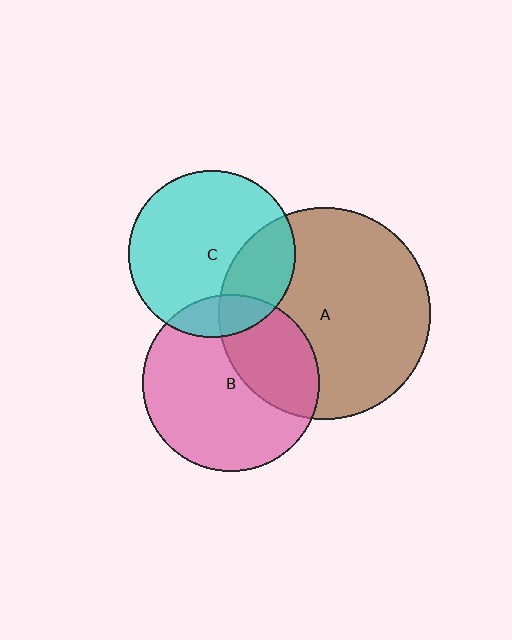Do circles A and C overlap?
Yes.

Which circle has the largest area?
Circle A (brown).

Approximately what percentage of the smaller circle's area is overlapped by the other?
Approximately 25%.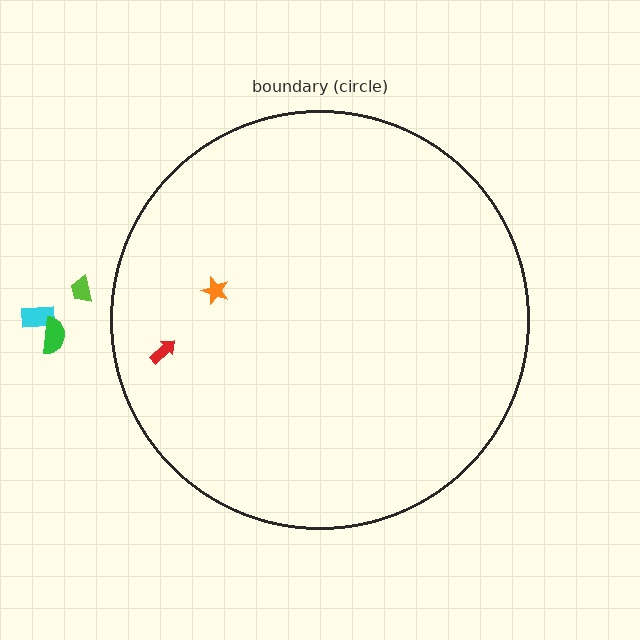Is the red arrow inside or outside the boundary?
Inside.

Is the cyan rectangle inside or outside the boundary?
Outside.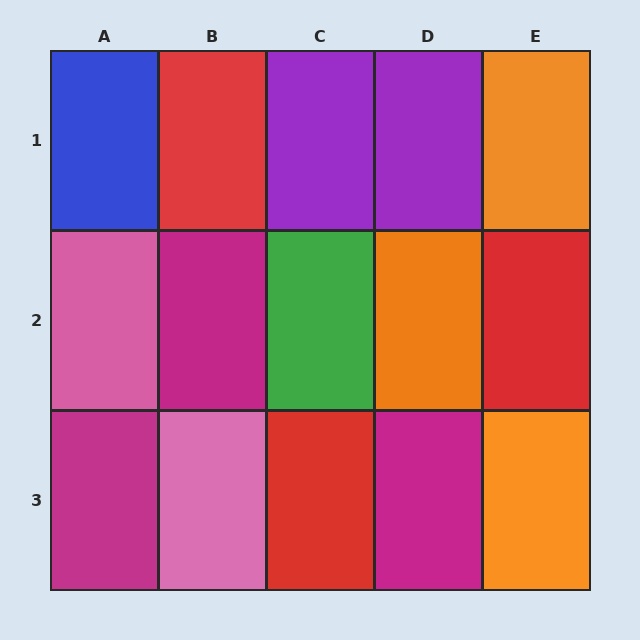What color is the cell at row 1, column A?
Blue.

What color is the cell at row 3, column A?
Magenta.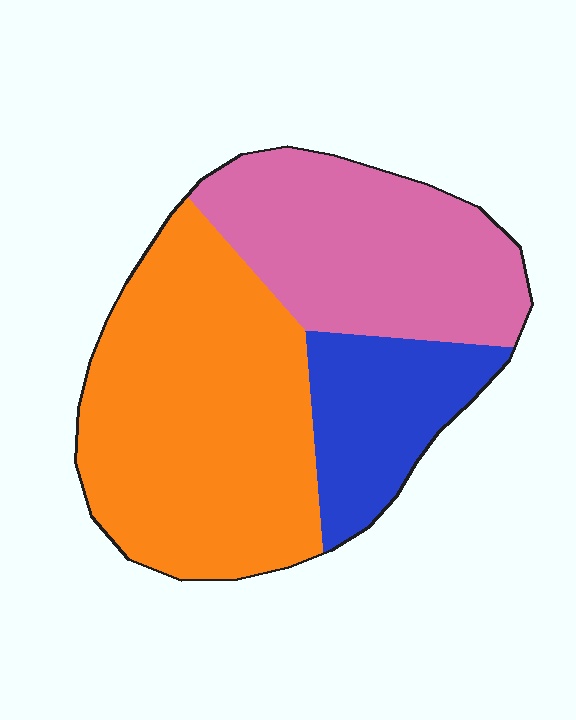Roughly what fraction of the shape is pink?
Pink covers roughly 35% of the shape.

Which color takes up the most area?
Orange, at roughly 50%.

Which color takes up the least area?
Blue, at roughly 20%.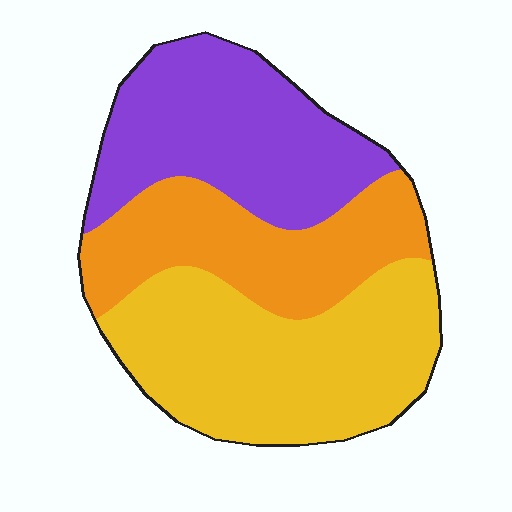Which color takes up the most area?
Yellow, at roughly 40%.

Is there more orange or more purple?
Purple.